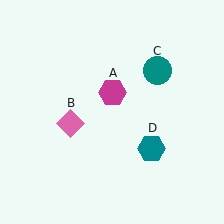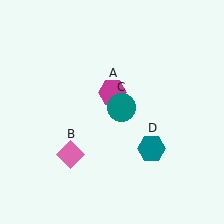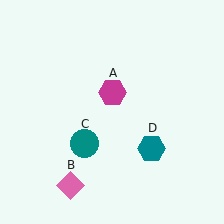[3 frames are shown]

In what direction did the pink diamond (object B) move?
The pink diamond (object B) moved down.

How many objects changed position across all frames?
2 objects changed position: pink diamond (object B), teal circle (object C).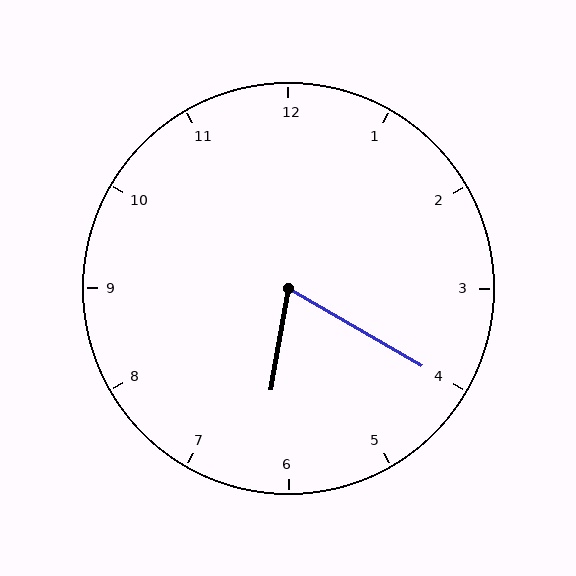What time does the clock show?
6:20.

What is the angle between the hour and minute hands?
Approximately 70 degrees.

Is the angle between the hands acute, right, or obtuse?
It is acute.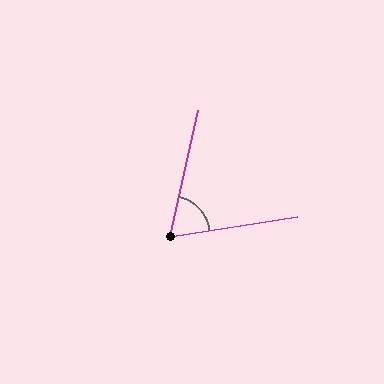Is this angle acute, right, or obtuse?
It is acute.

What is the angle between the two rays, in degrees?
Approximately 69 degrees.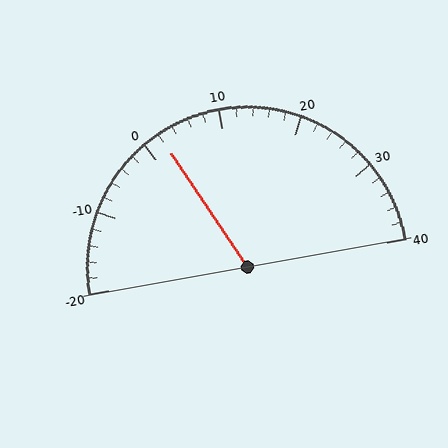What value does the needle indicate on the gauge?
The needle indicates approximately 2.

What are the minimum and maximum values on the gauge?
The gauge ranges from -20 to 40.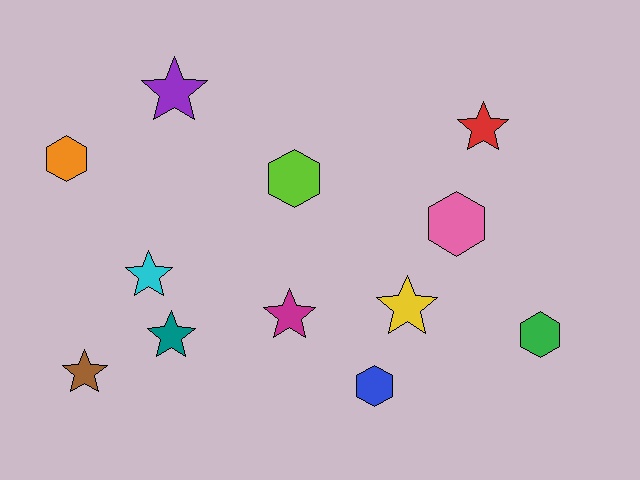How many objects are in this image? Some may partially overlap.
There are 12 objects.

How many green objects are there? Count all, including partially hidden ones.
There is 1 green object.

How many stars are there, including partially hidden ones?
There are 7 stars.